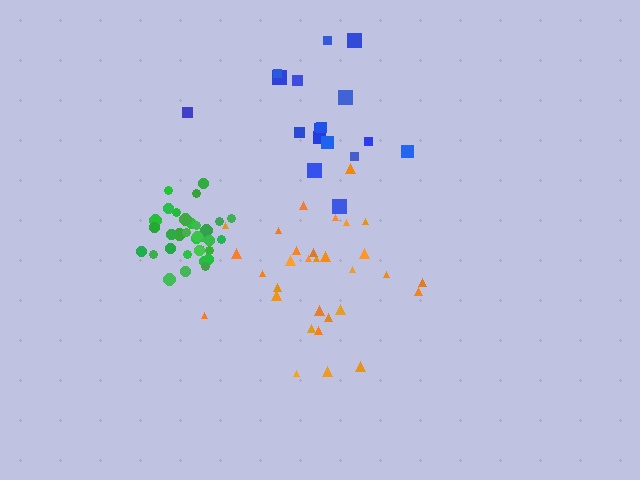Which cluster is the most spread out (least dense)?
Blue.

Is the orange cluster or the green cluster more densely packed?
Green.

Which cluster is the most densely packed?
Green.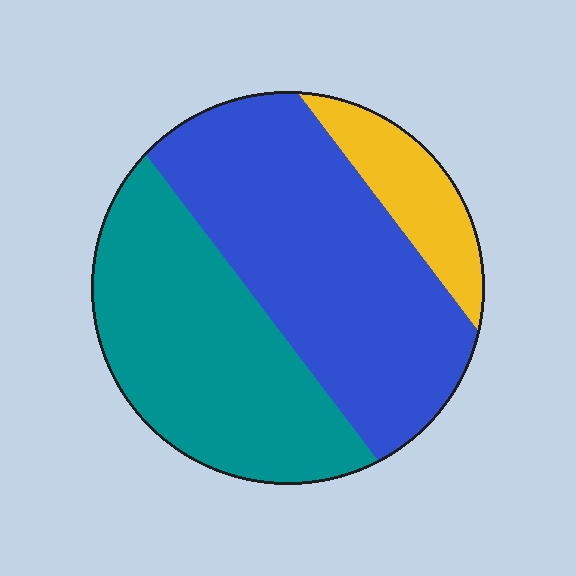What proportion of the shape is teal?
Teal covers around 40% of the shape.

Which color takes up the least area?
Yellow, at roughly 10%.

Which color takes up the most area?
Blue, at roughly 50%.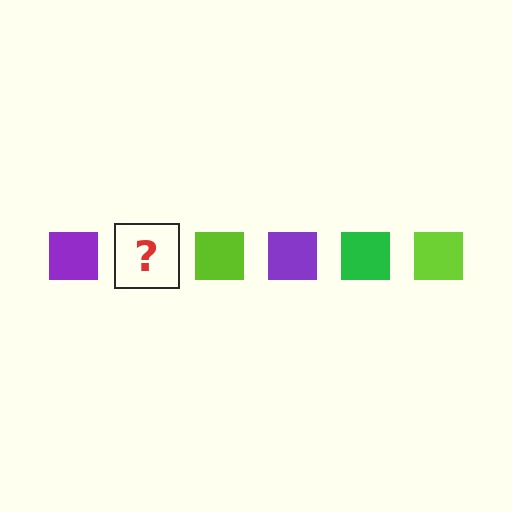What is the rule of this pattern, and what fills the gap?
The rule is that the pattern cycles through purple, green, lime squares. The gap should be filled with a green square.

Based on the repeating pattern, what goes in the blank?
The blank should be a green square.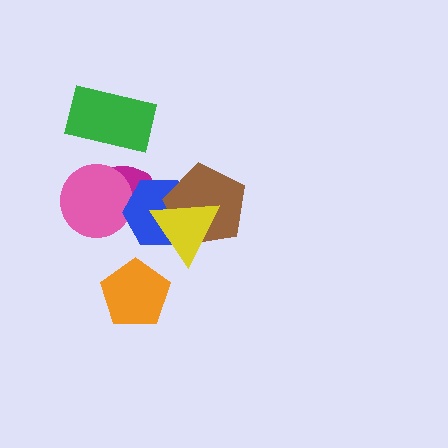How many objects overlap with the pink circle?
2 objects overlap with the pink circle.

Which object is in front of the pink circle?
The blue hexagon is in front of the pink circle.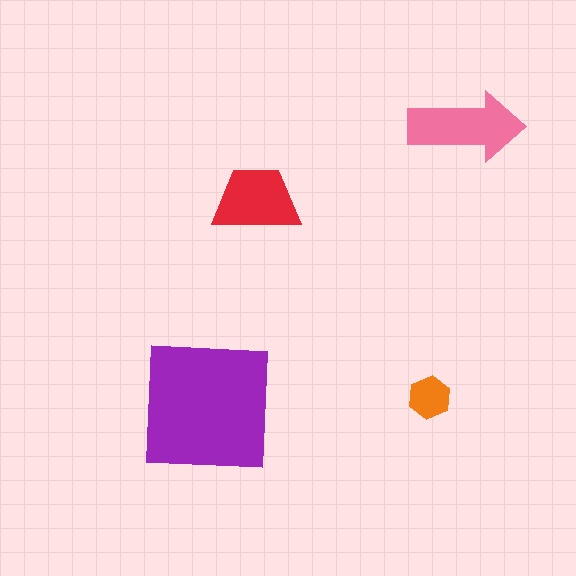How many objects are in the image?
There are 4 objects in the image.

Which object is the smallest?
The orange hexagon.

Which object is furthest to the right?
The pink arrow is rightmost.